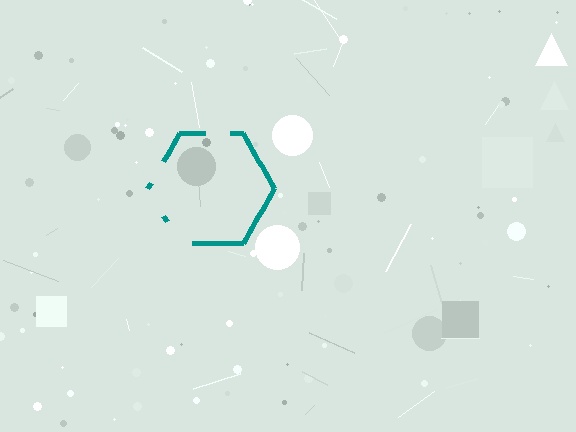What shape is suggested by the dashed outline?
The dashed outline suggests a hexagon.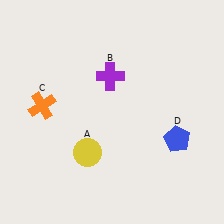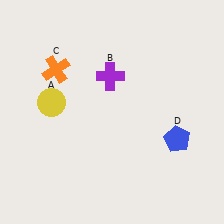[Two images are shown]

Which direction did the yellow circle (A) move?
The yellow circle (A) moved up.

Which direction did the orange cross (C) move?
The orange cross (C) moved up.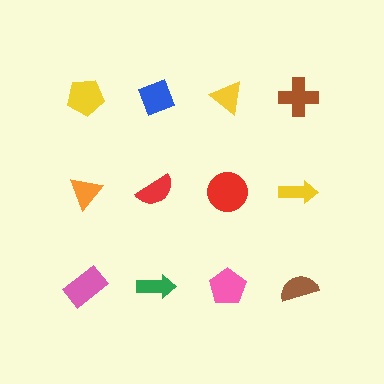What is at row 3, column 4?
A brown semicircle.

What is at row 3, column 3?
A pink pentagon.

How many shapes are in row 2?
4 shapes.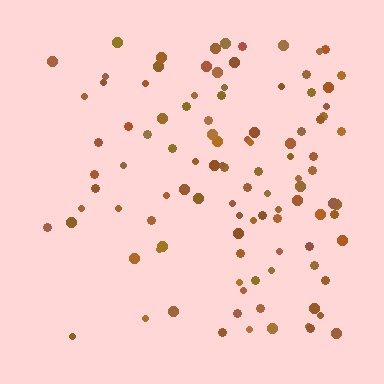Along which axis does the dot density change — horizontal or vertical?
Horizontal.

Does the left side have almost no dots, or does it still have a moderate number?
Still a moderate number, just noticeably fewer than the right.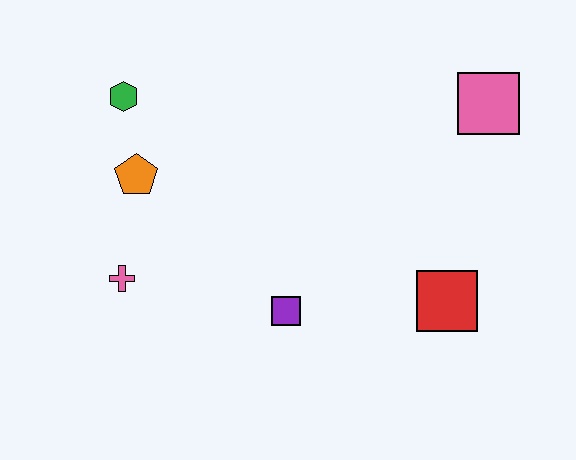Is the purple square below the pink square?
Yes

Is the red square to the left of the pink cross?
No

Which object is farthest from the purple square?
The pink square is farthest from the purple square.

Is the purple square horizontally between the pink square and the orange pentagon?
Yes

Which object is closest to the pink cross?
The orange pentagon is closest to the pink cross.